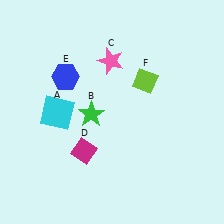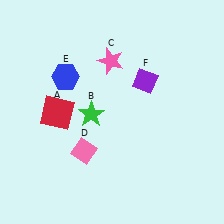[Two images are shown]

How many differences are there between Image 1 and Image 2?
There are 3 differences between the two images.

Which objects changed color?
A changed from cyan to red. D changed from magenta to pink. F changed from lime to purple.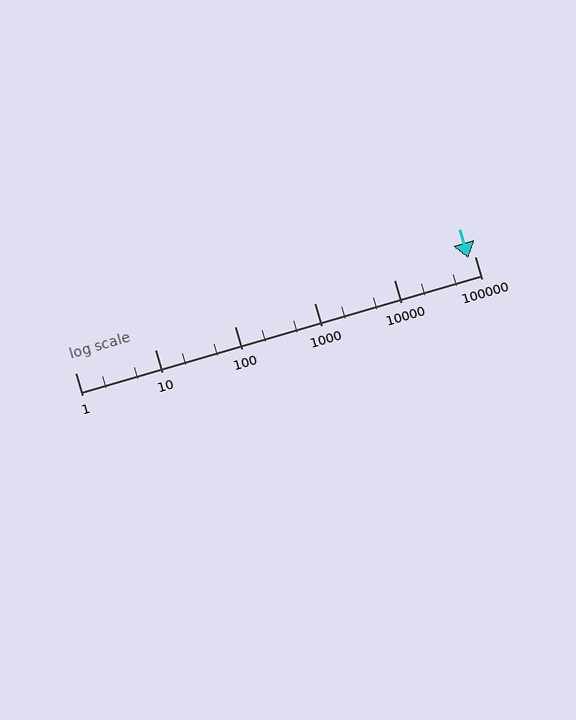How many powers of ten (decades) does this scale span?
The scale spans 5 decades, from 1 to 100000.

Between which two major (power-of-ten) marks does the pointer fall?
The pointer is between 10000 and 100000.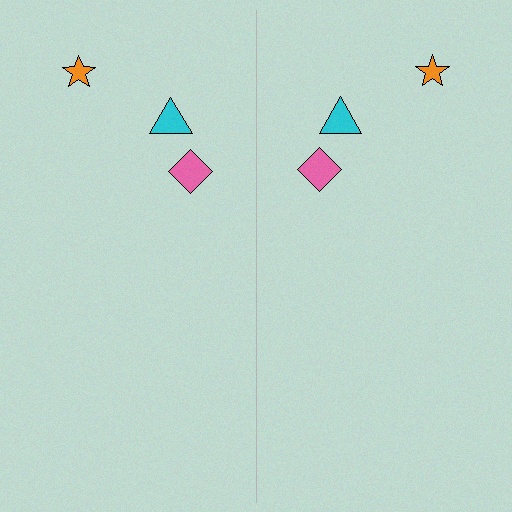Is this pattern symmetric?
Yes, this pattern has bilateral (reflection) symmetry.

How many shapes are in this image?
There are 6 shapes in this image.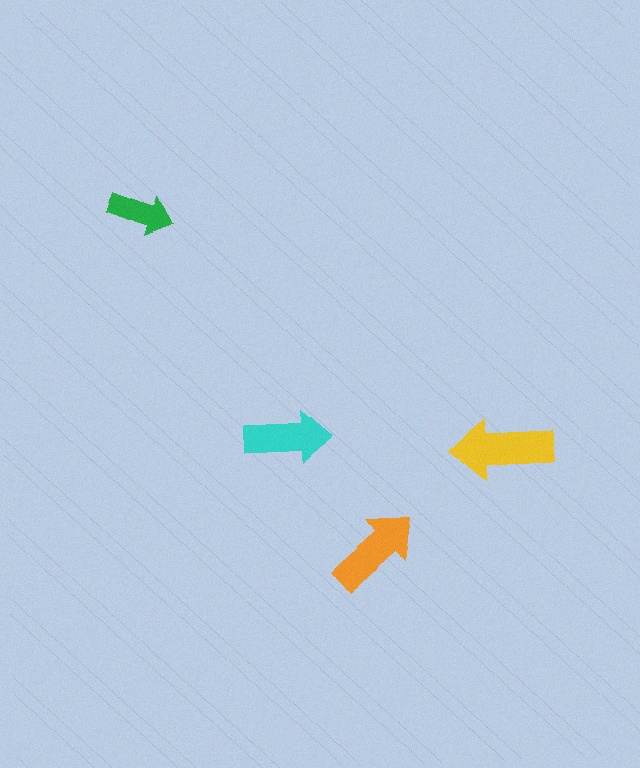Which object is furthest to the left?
The green arrow is leftmost.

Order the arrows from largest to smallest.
the yellow one, the orange one, the cyan one, the green one.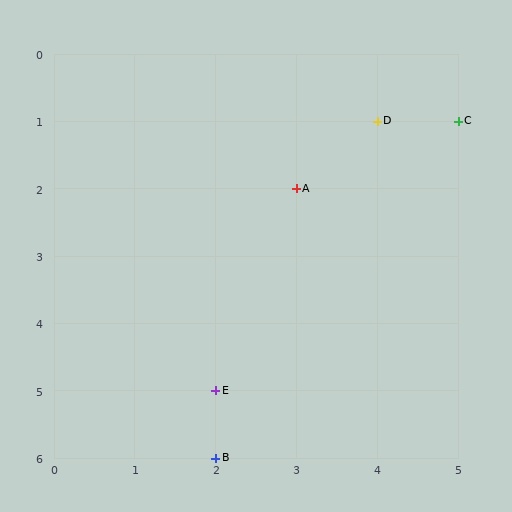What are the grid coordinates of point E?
Point E is at grid coordinates (2, 5).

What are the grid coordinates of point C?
Point C is at grid coordinates (5, 1).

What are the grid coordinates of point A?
Point A is at grid coordinates (3, 2).